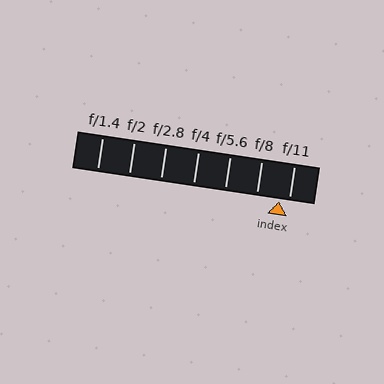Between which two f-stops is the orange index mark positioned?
The index mark is between f/8 and f/11.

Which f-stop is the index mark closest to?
The index mark is closest to f/11.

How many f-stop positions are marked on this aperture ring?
There are 7 f-stop positions marked.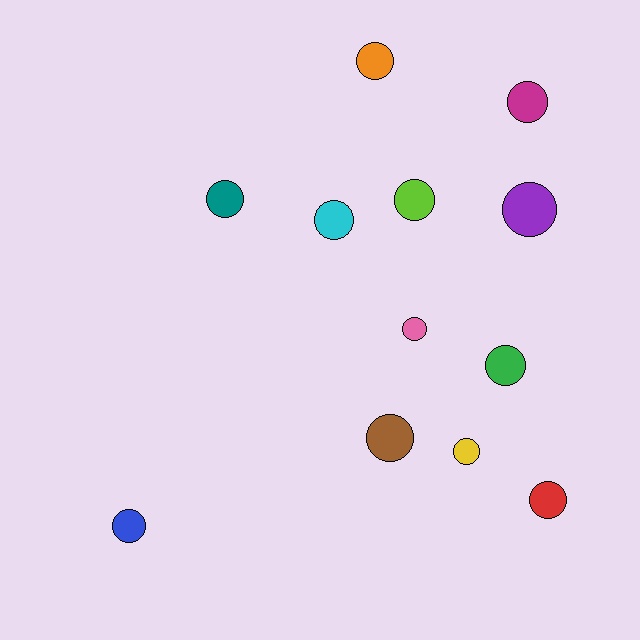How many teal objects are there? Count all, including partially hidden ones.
There is 1 teal object.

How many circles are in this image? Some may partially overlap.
There are 12 circles.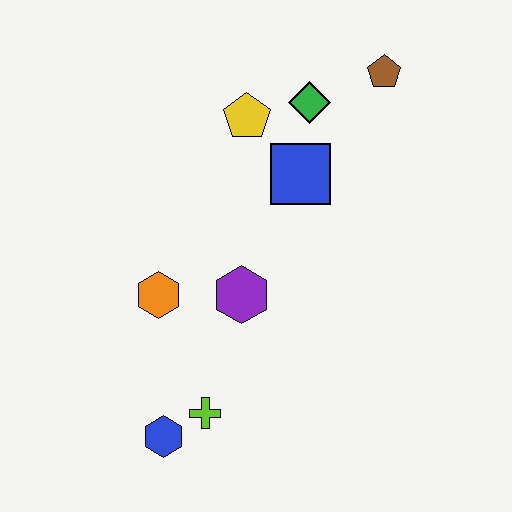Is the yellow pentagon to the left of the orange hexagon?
No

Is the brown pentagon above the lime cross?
Yes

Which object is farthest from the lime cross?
The brown pentagon is farthest from the lime cross.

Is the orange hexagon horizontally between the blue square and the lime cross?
No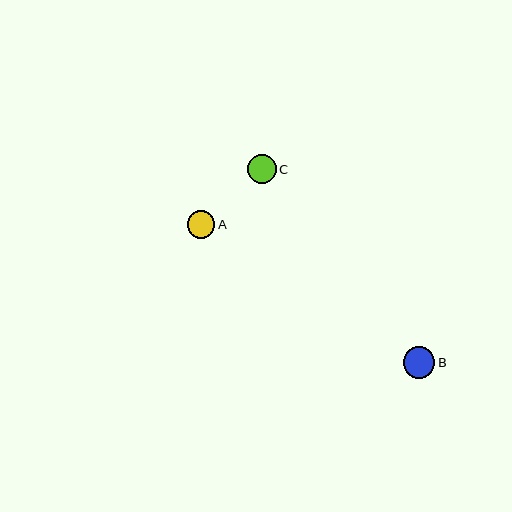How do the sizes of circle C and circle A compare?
Circle C and circle A are approximately the same size.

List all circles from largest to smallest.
From largest to smallest: B, C, A.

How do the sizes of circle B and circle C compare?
Circle B and circle C are approximately the same size.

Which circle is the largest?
Circle B is the largest with a size of approximately 31 pixels.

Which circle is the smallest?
Circle A is the smallest with a size of approximately 27 pixels.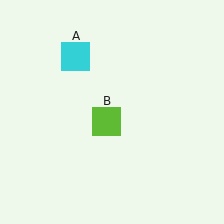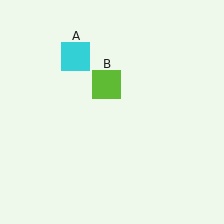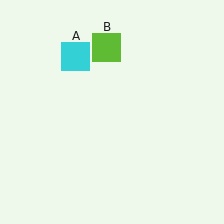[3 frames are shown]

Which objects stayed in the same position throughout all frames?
Cyan square (object A) remained stationary.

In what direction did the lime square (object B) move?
The lime square (object B) moved up.